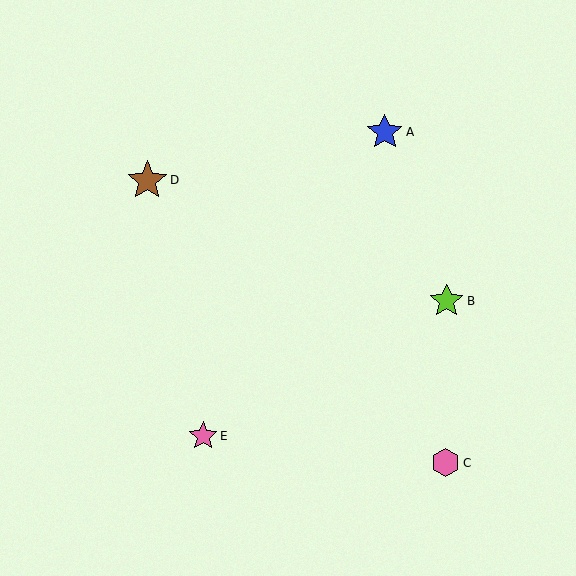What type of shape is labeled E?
Shape E is a pink star.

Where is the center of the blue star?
The center of the blue star is at (385, 132).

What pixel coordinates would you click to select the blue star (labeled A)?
Click at (385, 132) to select the blue star A.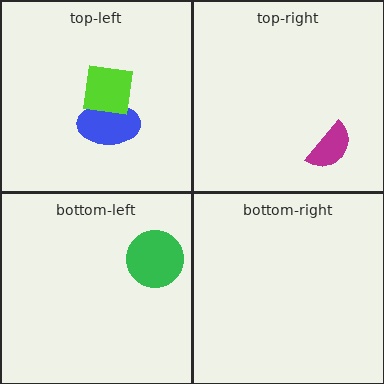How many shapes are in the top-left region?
2.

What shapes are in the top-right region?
The magenta semicircle.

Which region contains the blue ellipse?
The top-left region.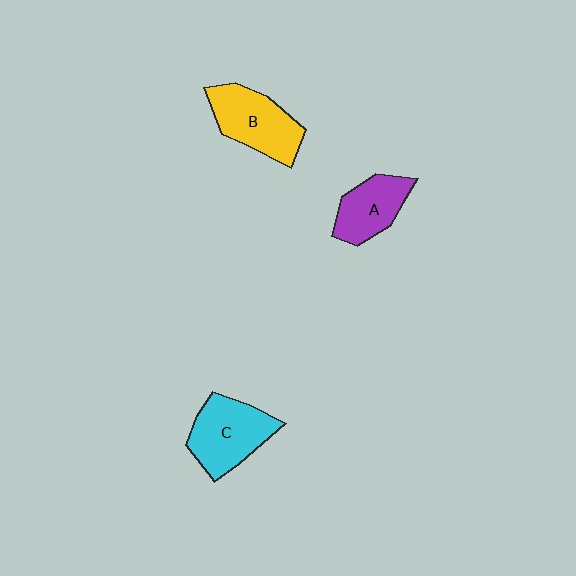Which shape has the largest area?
Shape C (cyan).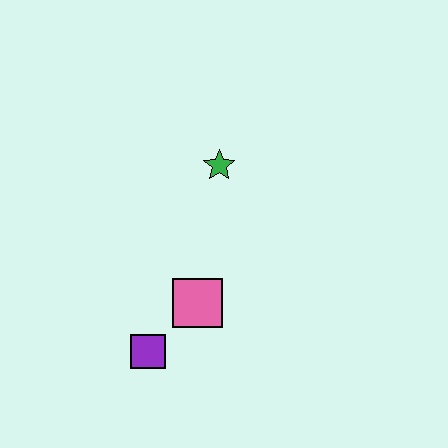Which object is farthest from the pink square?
The green star is farthest from the pink square.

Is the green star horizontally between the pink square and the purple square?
No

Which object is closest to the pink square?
The purple square is closest to the pink square.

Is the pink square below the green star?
Yes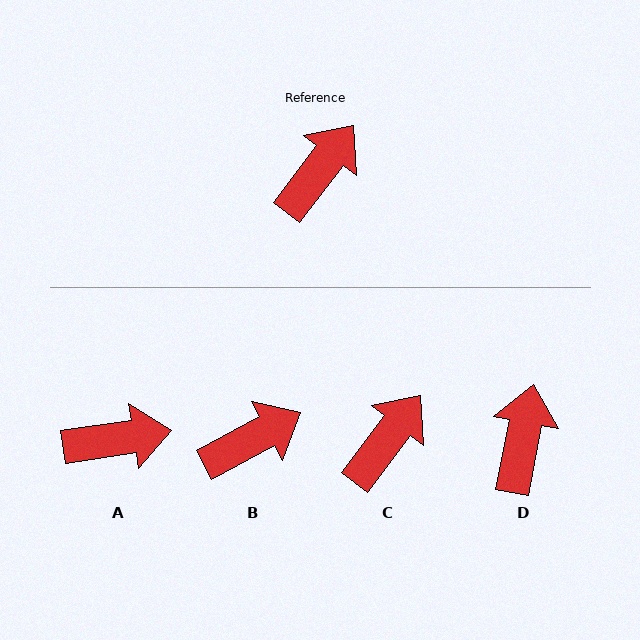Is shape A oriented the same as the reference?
No, it is off by about 44 degrees.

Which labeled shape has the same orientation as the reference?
C.